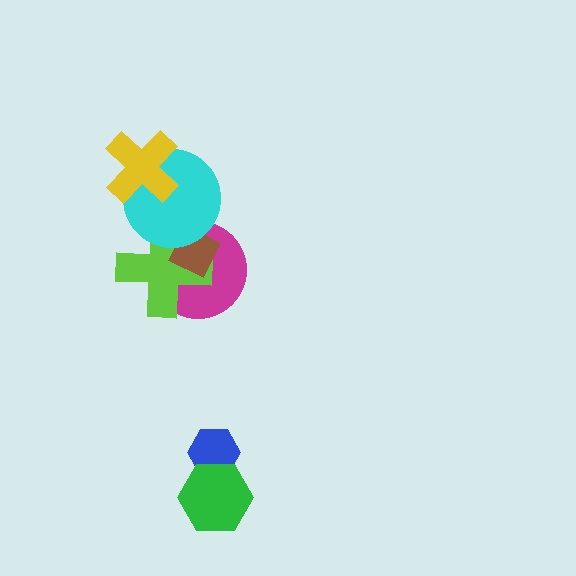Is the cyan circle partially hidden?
Yes, it is partially covered by another shape.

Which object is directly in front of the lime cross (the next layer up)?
The brown diamond is directly in front of the lime cross.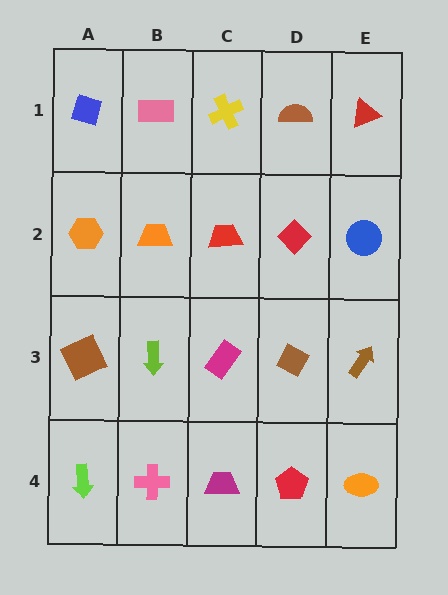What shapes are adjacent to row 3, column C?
A red trapezoid (row 2, column C), a magenta trapezoid (row 4, column C), a lime arrow (row 3, column B), a brown diamond (row 3, column D).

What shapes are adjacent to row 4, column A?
A brown square (row 3, column A), a pink cross (row 4, column B).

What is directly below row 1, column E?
A blue circle.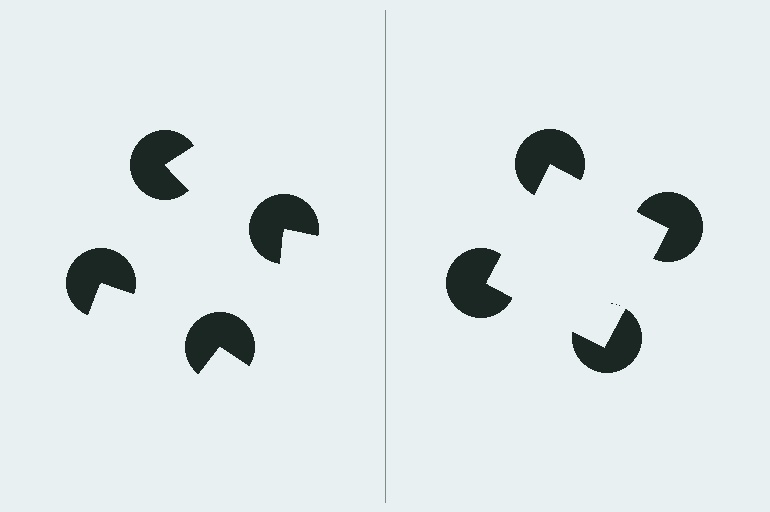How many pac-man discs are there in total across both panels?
8 — 4 on each side.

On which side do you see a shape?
An illusory square appears on the right side. On the left side the wedge cuts are rotated, so no coherent shape forms.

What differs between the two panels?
The pac-man discs are positioned identically on both sides; only the wedge orientations differ. On the right they align to a square; on the left they are misaligned.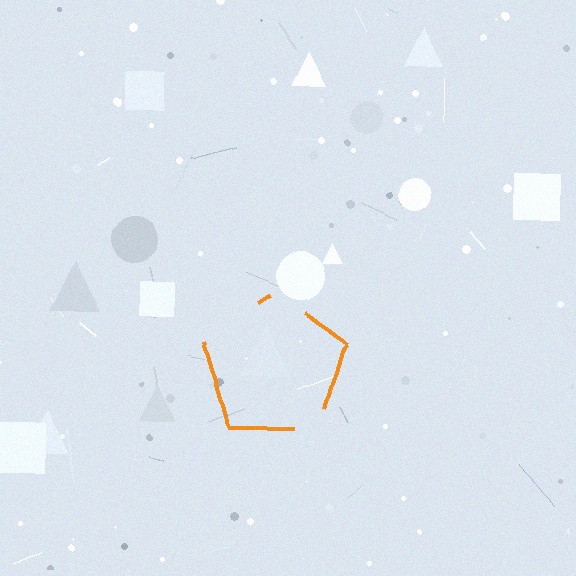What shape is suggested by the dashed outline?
The dashed outline suggests a pentagon.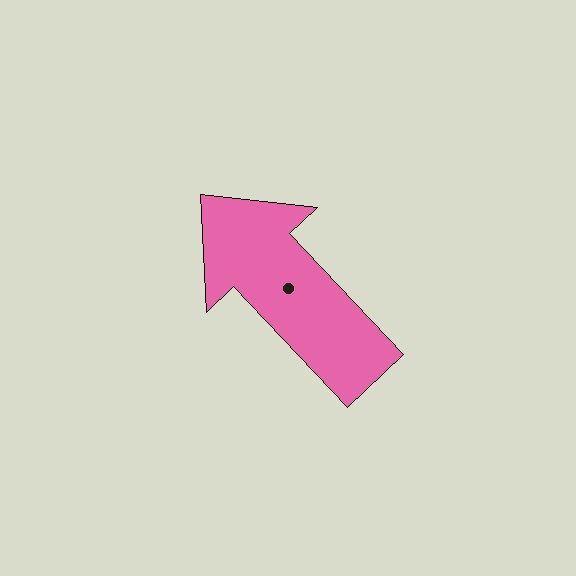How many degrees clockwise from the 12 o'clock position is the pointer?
Approximately 317 degrees.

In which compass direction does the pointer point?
Northwest.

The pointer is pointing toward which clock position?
Roughly 11 o'clock.